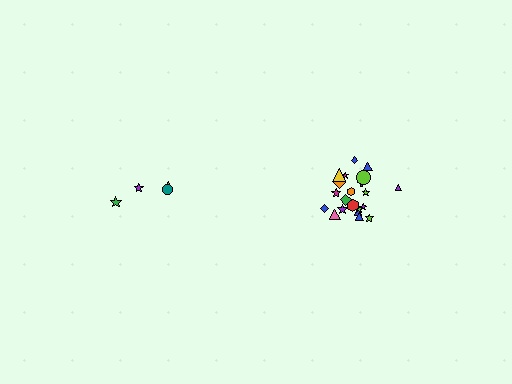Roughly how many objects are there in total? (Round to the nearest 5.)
Roughly 25 objects in total.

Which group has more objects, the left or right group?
The right group.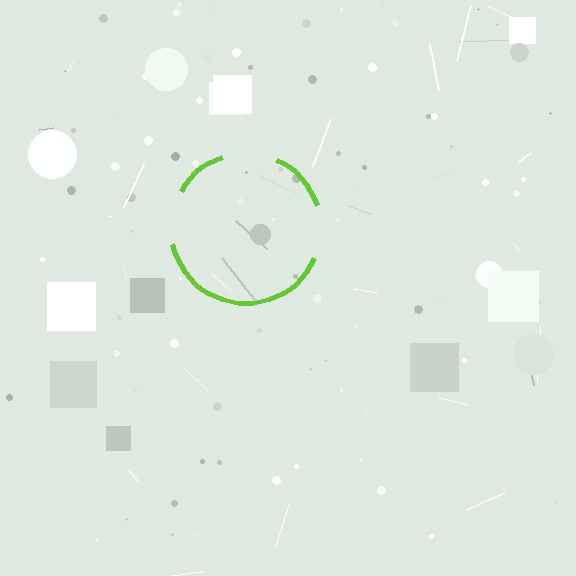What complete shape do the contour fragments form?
The contour fragments form a circle.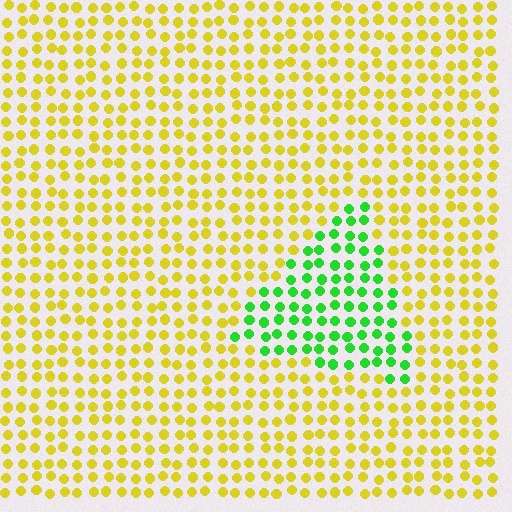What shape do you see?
I see a triangle.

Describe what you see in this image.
The image is filled with small yellow elements in a uniform arrangement. A triangle-shaped region is visible where the elements are tinted to a slightly different hue, forming a subtle color boundary.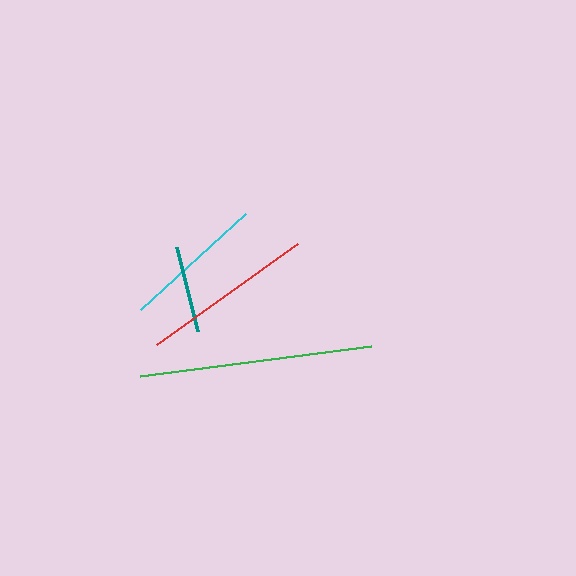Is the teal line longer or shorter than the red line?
The red line is longer than the teal line.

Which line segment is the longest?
The green line is the longest at approximately 233 pixels.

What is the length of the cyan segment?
The cyan segment is approximately 143 pixels long.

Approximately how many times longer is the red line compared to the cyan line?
The red line is approximately 1.2 times the length of the cyan line.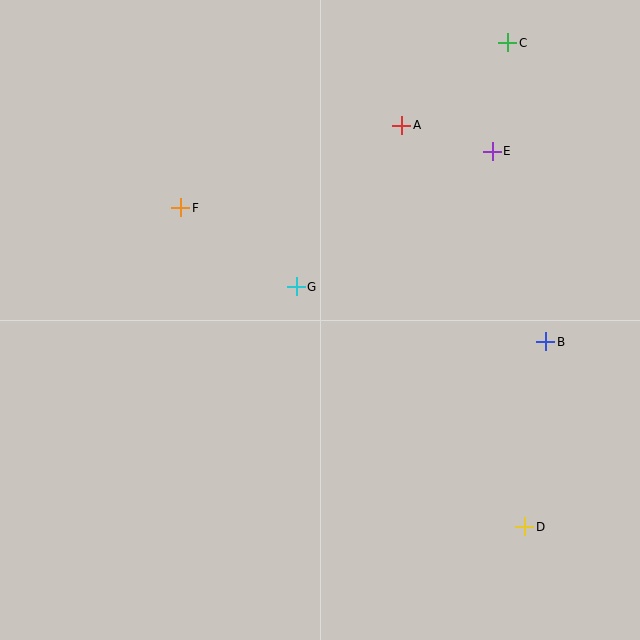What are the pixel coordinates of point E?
Point E is at (492, 151).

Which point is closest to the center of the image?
Point G at (296, 287) is closest to the center.